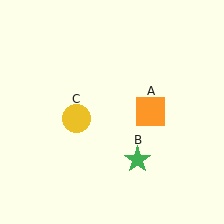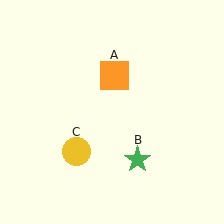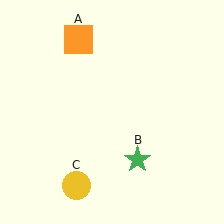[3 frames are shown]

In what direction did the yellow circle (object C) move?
The yellow circle (object C) moved down.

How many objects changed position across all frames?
2 objects changed position: orange square (object A), yellow circle (object C).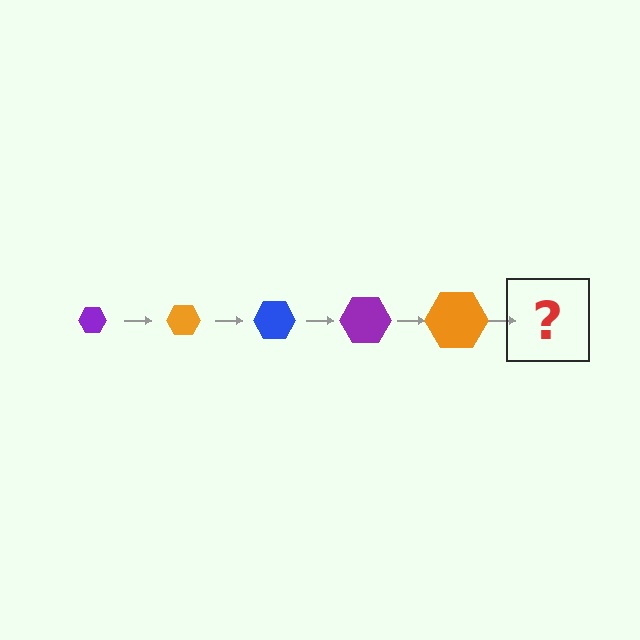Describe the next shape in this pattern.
It should be a blue hexagon, larger than the previous one.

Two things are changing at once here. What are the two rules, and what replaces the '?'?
The two rules are that the hexagon grows larger each step and the color cycles through purple, orange, and blue. The '?' should be a blue hexagon, larger than the previous one.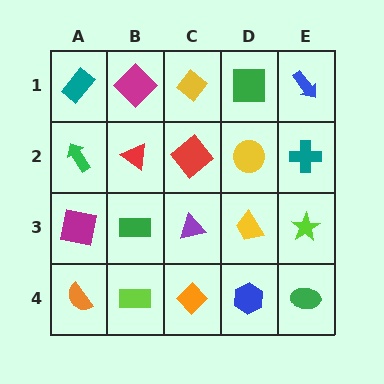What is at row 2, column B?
A red triangle.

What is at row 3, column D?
A yellow trapezoid.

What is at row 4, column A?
An orange semicircle.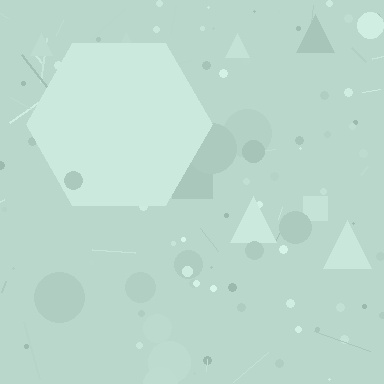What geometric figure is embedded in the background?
A hexagon is embedded in the background.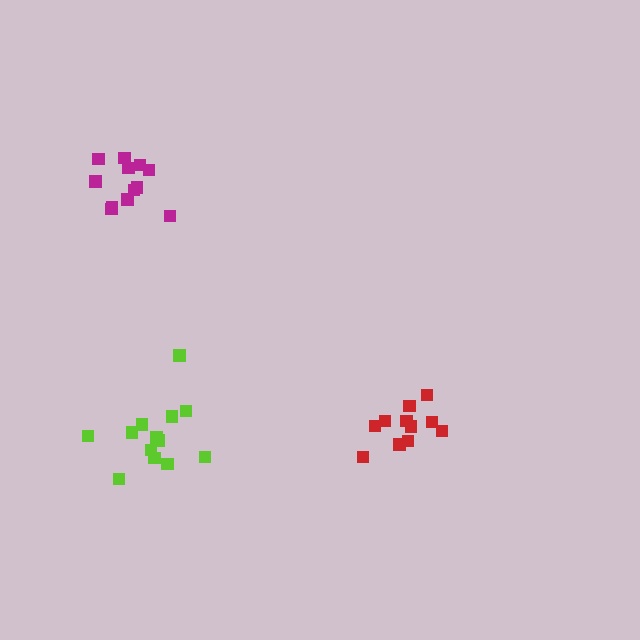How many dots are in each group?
Group 1: 12 dots, Group 2: 11 dots, Group 3: 13 dots (36 total).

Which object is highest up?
The magenta cluster is topmost.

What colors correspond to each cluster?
The clusters are colored: magenta, red, lime.